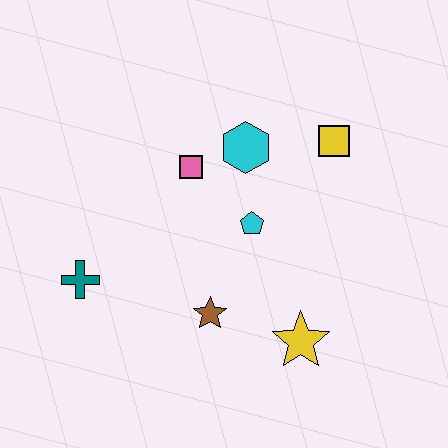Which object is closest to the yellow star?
The brown star is closest to the yellow star.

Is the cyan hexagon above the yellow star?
Yes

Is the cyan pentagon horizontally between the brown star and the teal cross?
No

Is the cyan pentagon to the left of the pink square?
No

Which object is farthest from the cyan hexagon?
The teal cross is farthest from the cyan hexagon.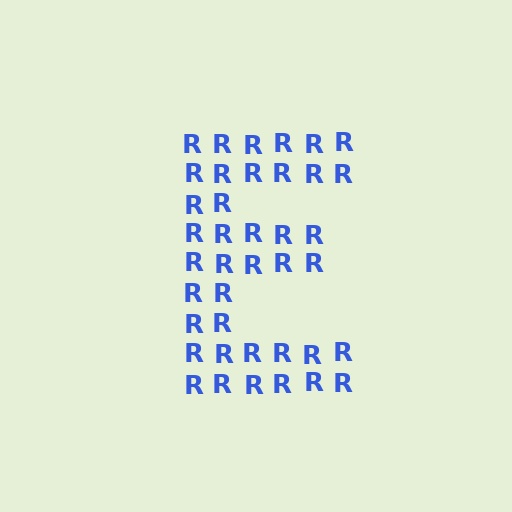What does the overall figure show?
The overall figure shows the letter E.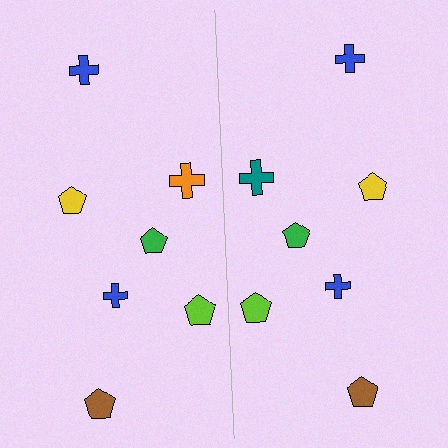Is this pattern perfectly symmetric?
No, the pattern is not perfectly symmetric. The teal cross on the right side breaks the symmetry — its mirror counterpart is orange.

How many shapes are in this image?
There are 14 shapes in this image.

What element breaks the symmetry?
The teal cross on the right side breaks the symmetry — its mirror counterpart is orange.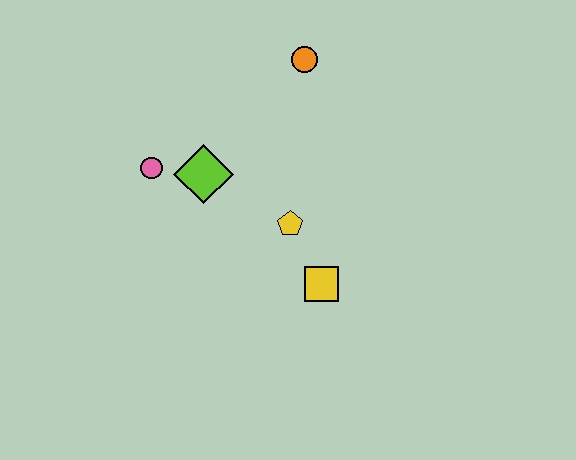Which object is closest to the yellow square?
The yellow pentagon is closest to the yellow square.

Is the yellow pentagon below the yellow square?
No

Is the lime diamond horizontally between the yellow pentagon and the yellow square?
No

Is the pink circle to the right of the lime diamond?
No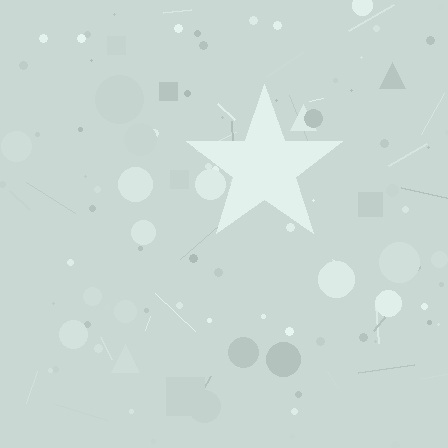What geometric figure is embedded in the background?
A star is embedded in the background.